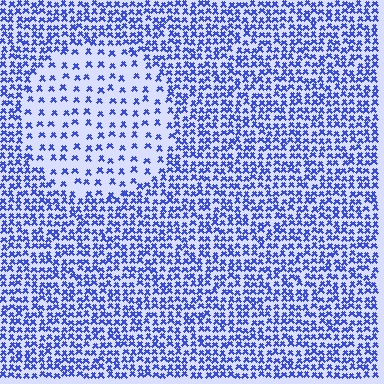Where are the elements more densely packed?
The elements are more densely packed outside the circle boundary.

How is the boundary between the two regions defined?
The boundary is defined by a change in element density (approximately 2.4x ratio). All elements are the same color, size, and shape.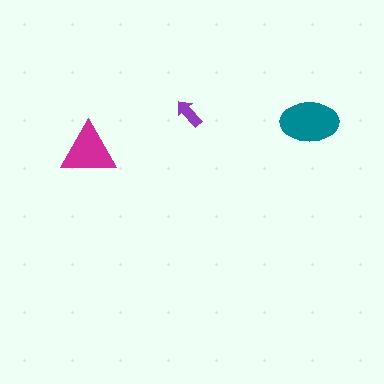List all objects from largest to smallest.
The teal ellipse, the magenta triangle, the purple arrow.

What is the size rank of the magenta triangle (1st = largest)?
2nd.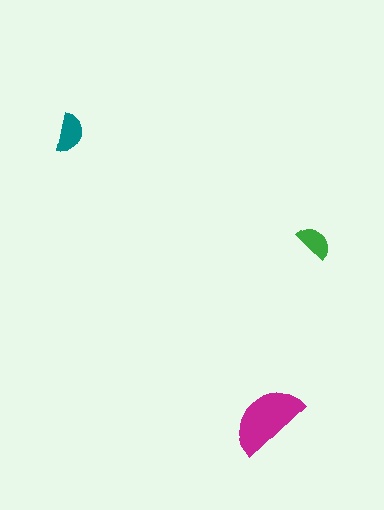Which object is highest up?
The teal semicircle is topmost.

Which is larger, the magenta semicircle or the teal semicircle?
The magenta one.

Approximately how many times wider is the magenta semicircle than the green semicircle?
About 2 times wider.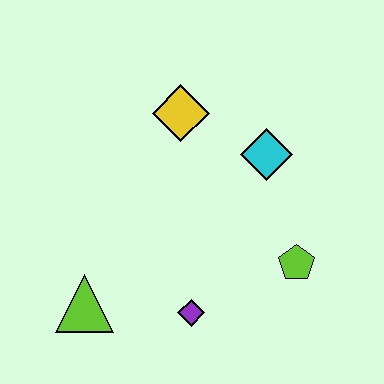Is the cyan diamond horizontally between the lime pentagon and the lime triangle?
Yes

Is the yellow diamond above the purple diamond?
Yes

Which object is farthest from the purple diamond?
The yellow diamond is farthest from the purple diamond.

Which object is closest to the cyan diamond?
The yellow diamond is closest to the cyan diamond.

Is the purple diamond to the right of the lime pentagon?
No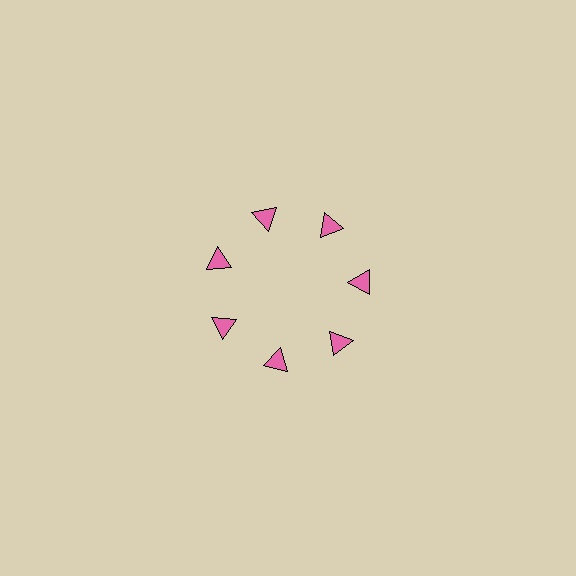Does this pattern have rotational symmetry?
Yes, this pattern has 7-fold rotational symmetry. It looks the same after rotating 51 degrees around the center.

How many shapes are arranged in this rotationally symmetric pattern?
There are 7 shapes, arranged in 7 groups of 1.